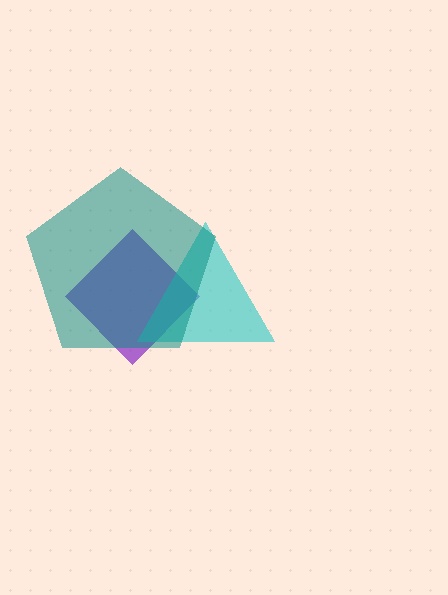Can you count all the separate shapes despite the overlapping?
Yes, there are 3 separate shapes.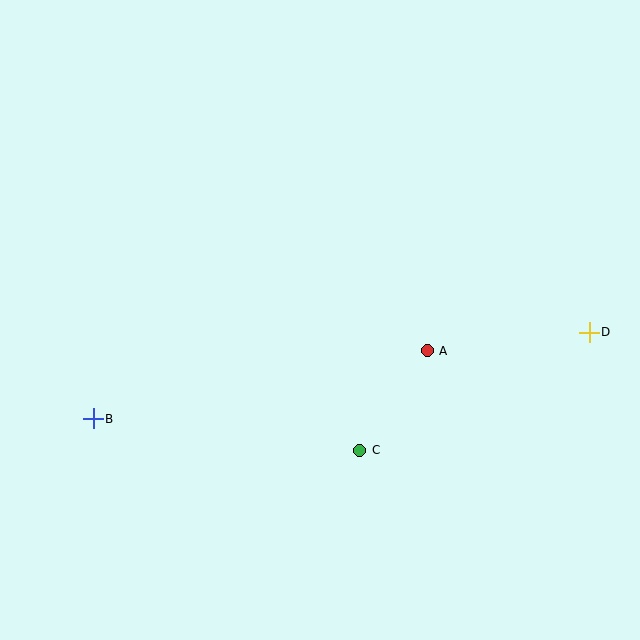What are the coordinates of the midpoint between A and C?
The midpoint between A and C is at (394, 401).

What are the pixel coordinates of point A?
Point A is at (427, 351).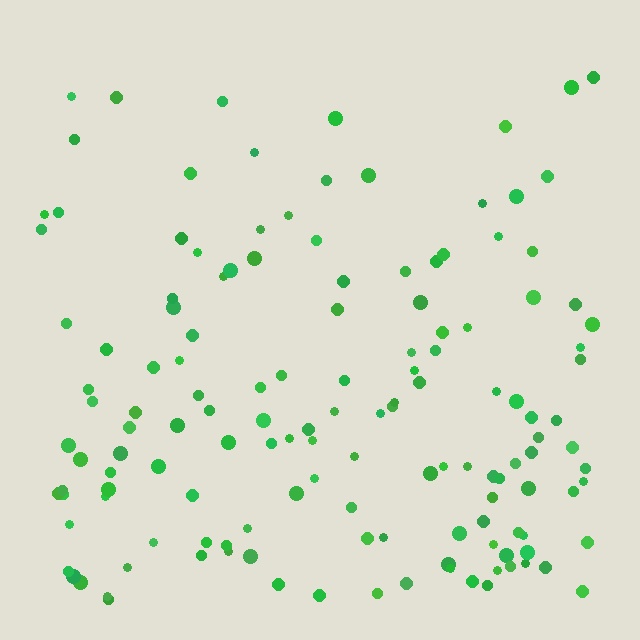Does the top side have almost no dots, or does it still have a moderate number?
Still a moderate number, just noticeably fewer than the bottom.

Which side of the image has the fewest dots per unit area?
The top.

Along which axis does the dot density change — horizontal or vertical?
Vertical.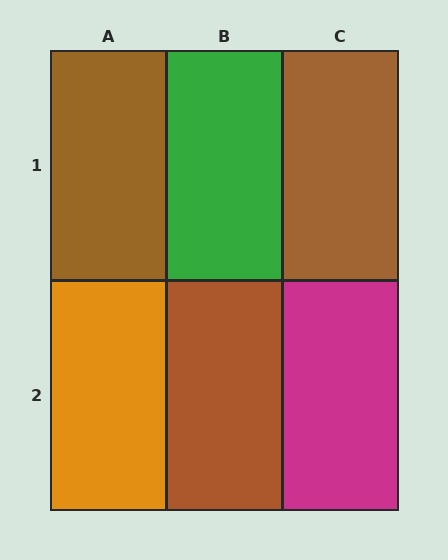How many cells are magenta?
1 cell is magenta.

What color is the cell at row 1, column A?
Brown.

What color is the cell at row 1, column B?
Green.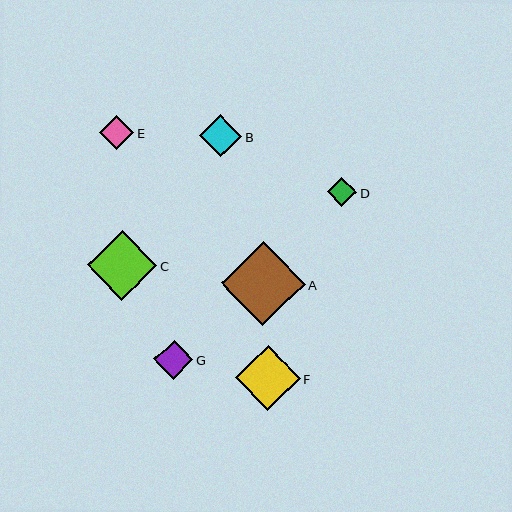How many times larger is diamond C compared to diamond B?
Diamond C is approximately 1.7 times the size of diamond B.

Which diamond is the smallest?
Diamond D is the smallest with a size of approximately 29 pixels.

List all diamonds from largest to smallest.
From largest to smallest: A, C, F, B, G, E, D.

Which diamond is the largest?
Diamond A is the largest with a size of approximately 84 pixels.